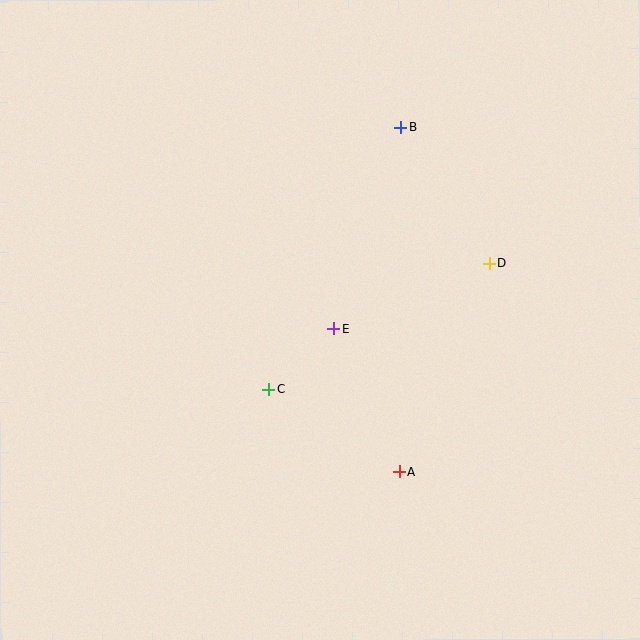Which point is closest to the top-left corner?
Point B is closest to the top-left corner.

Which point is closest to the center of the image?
Point E at (334, 329) is closest to the center.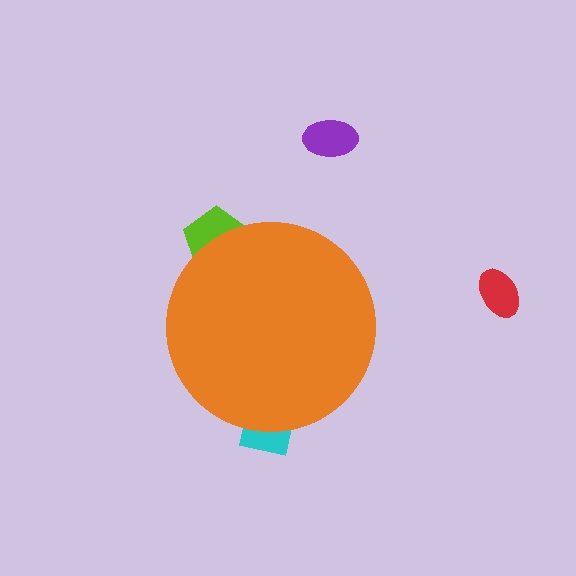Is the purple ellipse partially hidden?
No, the purple ellipse is fully visible.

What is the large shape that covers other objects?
An orange circle.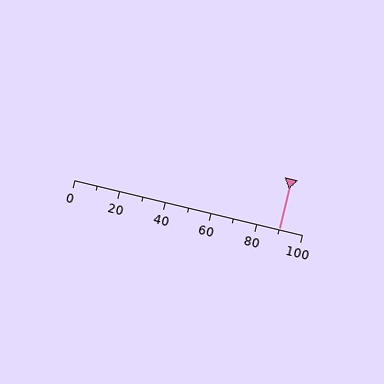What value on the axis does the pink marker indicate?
The marker indicates approximately 90.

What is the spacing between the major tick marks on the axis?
The major ticks are spaced 20 apart.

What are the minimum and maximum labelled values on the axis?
The axis runs from 0 to 100.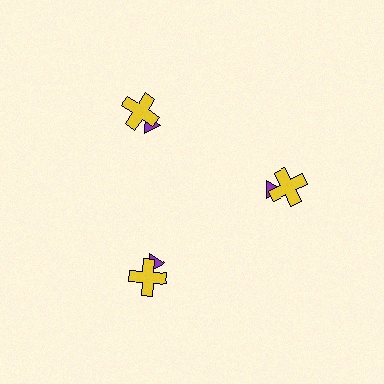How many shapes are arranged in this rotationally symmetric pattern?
There are 6 shapes, arranged in 3 groups of 2.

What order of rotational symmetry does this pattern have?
This pattern has 3-fold rotational symmetry.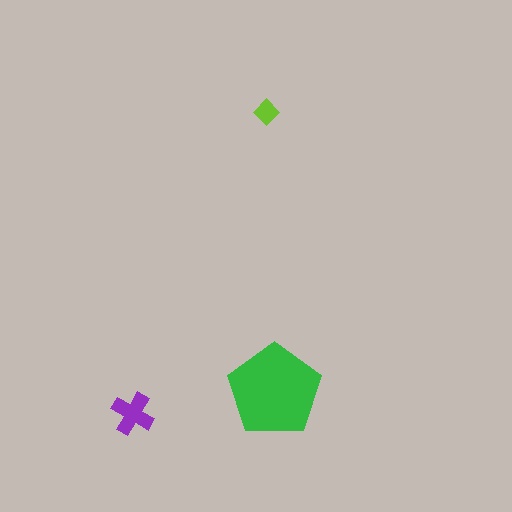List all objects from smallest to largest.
The lime diamond, the purple cross, the green pentagon.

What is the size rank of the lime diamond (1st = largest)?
3rd.